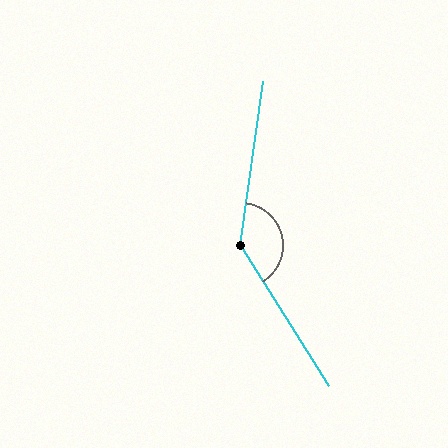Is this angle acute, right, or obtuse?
It is obtuse.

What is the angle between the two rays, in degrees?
Approximately 140 degrees.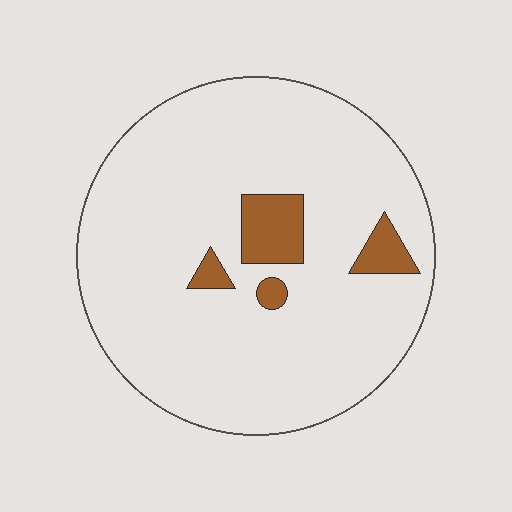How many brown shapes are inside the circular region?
4.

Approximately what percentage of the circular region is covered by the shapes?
Approximately 10%.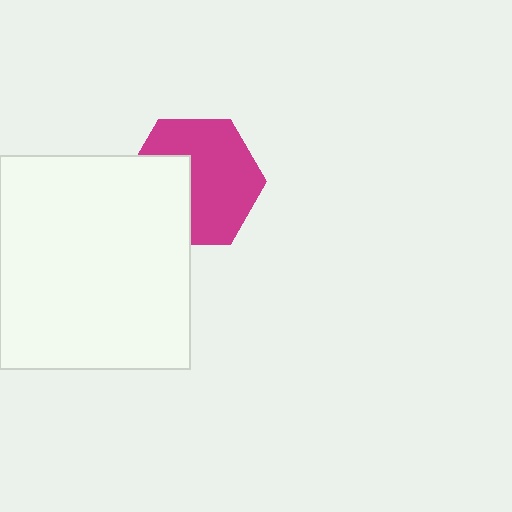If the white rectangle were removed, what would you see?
You would see the complete magenta hexagon.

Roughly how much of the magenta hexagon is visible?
About half of it is visible (roughly 64%).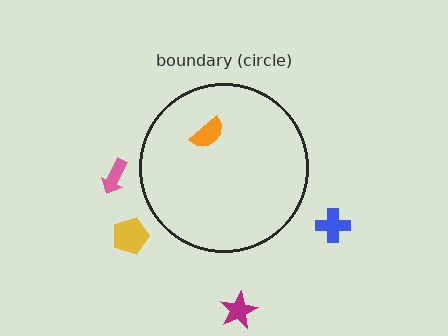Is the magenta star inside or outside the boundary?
Outside.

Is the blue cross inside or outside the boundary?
Outside.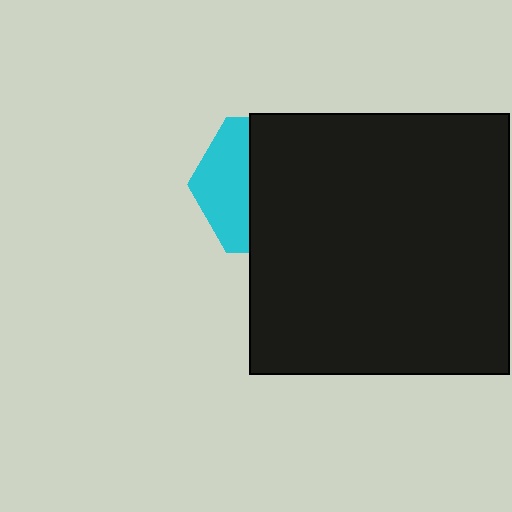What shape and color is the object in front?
The object in front is a black square.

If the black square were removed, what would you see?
You would see the complete cyan hexagon.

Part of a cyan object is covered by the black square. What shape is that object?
It is a hexagon.